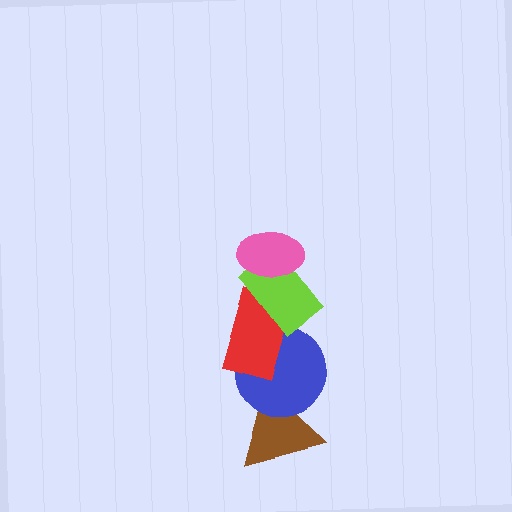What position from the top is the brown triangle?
The brown triangle is 5th from the top.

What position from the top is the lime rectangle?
The lime rectangle is 2nd from the top.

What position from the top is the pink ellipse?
The pink ellipse is 1st from the top.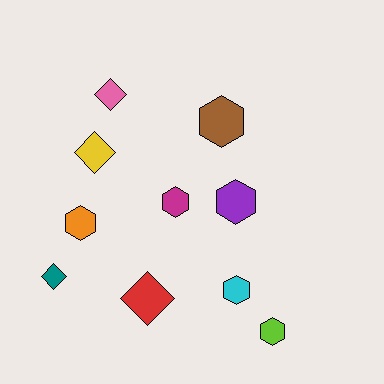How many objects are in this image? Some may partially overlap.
There are 10 objects.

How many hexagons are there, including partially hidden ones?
There are 6 hexagons.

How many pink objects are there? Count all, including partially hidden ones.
There is 1 pink object.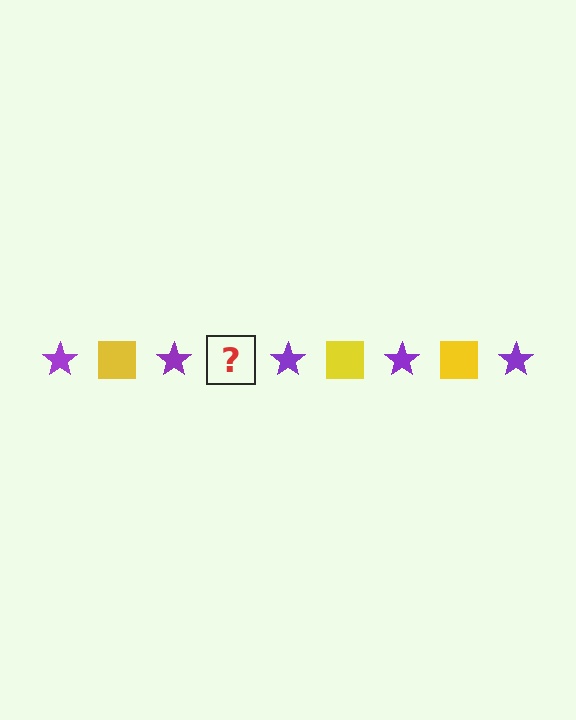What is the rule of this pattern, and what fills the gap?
The rule is that the pattern alternates between purple star and yellow square. The gap should be filled with a yellow square.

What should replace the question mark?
The question mark should be replaced with a yellow square.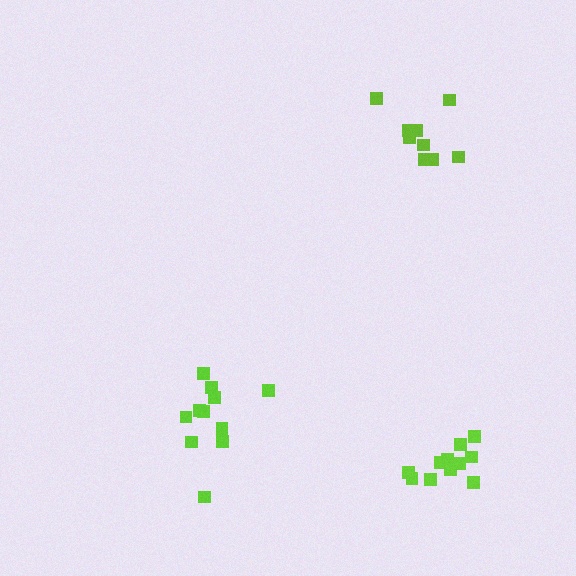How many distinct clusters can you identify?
There are 3 distinct clusters.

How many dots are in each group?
Group 1: 11 dots, Group 2: 11 dots, Group 3: 9 dots (31 total).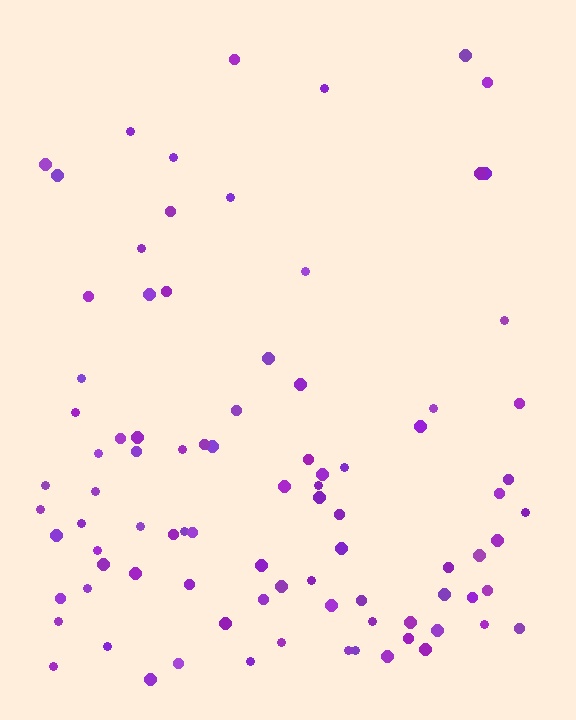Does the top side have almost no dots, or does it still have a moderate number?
Still a moderate number, just noticeably fewer than the bottom.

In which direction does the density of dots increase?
From top to bottom, with the bottom side densest.